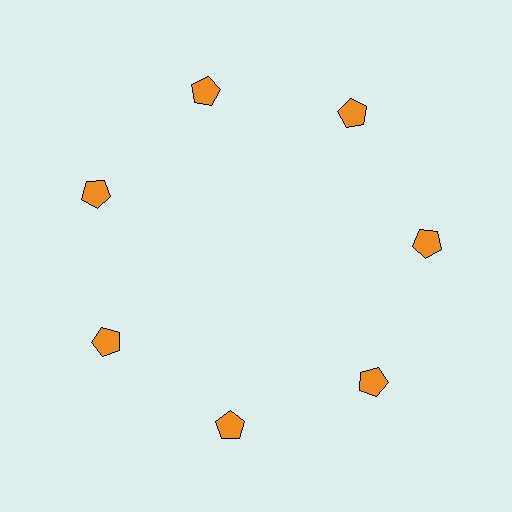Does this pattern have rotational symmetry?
Yes, this pattern has 7-fold rotational symmetry. It looks the same after rotating 51 degrees around the center.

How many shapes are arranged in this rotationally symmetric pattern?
There are 7 shapes, arranged in 7 groups of 1.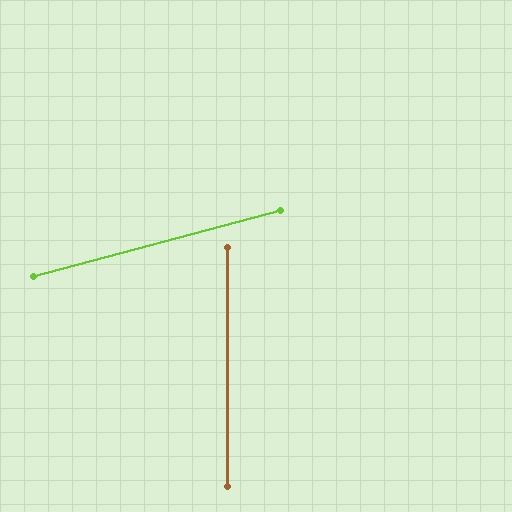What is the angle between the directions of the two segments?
Approximately 75 degrees.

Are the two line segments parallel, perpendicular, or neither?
Neither parallel nor perpendicular — they differ by about 75°.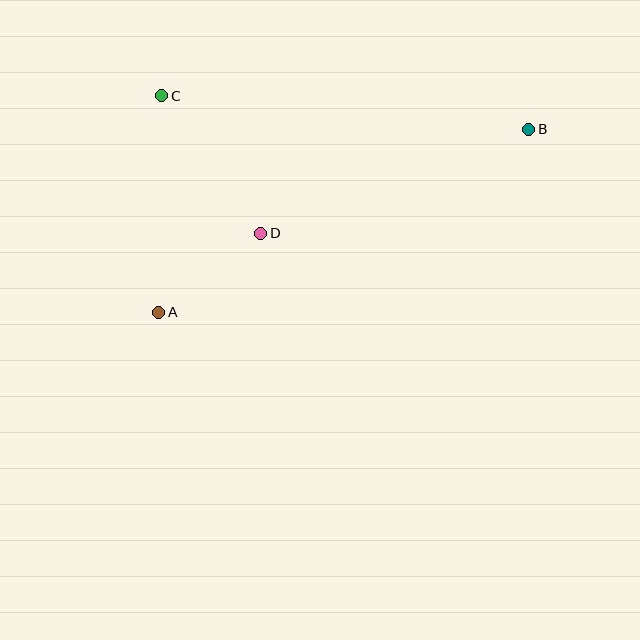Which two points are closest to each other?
Points A and D are closest to each other.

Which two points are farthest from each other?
Points A and B are farthest from each other.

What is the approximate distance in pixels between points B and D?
The distance between B and D is approximately 287 pixels.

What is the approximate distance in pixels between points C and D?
The distance between C and D is approximately 170 pixels.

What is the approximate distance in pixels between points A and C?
The distance between A and C is approximately 217 pixels.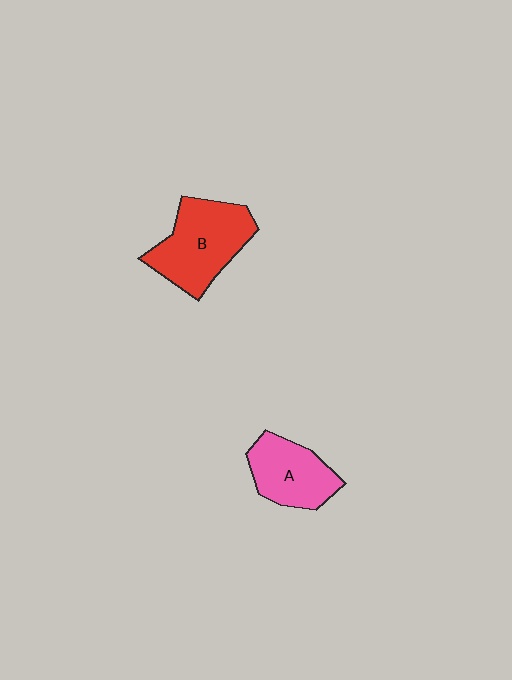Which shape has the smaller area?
Shape A (pink).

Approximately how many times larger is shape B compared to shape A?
Approximately 1.4 times.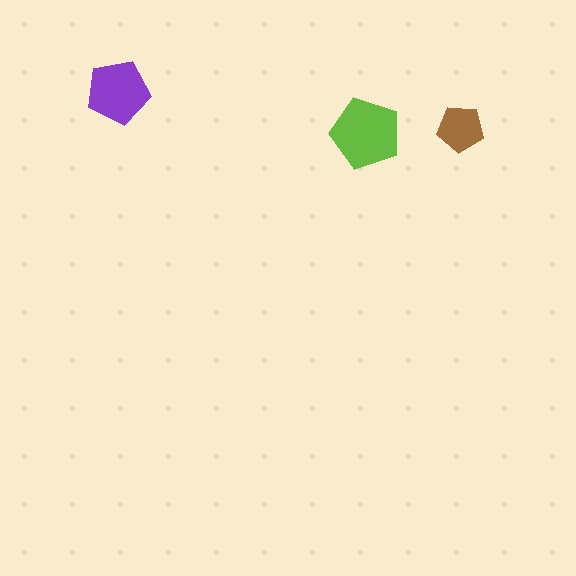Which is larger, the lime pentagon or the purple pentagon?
The lime one.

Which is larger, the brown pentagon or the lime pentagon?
The lime one.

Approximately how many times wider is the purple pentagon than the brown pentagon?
About 1.5 times wider.